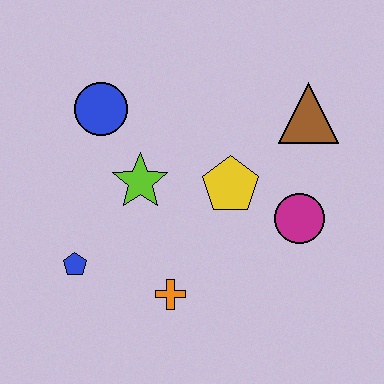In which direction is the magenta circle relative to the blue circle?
The magenta circle is to the right of the blue circle.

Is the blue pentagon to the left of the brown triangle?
Yes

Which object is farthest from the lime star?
The brown triangle is farthest from the lime star.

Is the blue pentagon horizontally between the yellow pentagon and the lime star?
No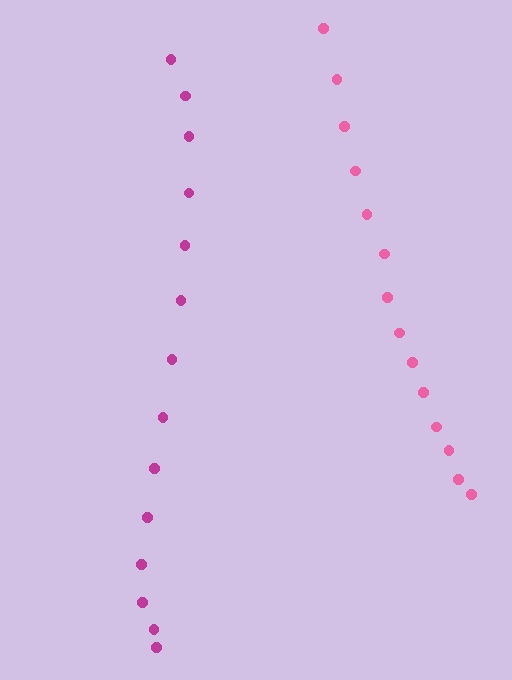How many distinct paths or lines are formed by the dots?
There are 2 distinct paths.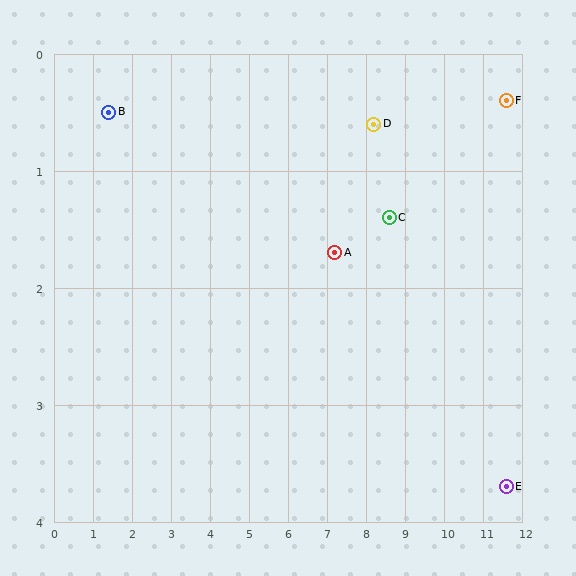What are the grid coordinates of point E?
Point E is at approximately (11.6, 3.7).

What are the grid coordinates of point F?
Point F is at approximately (11.6, 0.4).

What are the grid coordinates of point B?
Point B is at approximately (1.4, 0.5).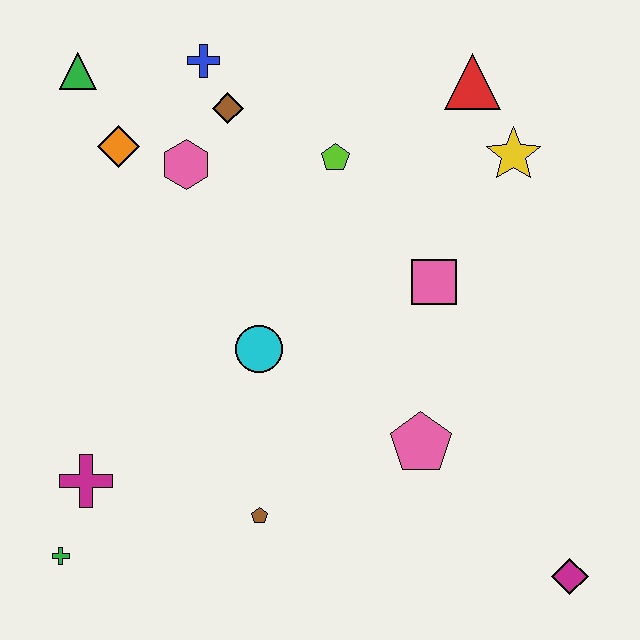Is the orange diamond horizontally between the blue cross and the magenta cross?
Yes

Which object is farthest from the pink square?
The green cross is farthest from the pink square.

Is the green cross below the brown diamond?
Yes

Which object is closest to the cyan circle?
The brown pentagon is closest to the cyan circle.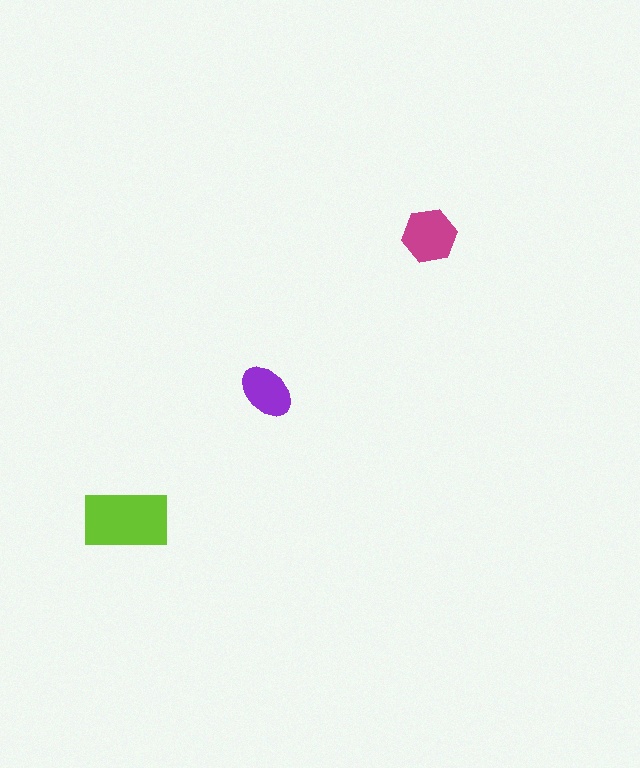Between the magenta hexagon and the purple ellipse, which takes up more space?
The magenta hexagon.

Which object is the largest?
The lime rectangle.